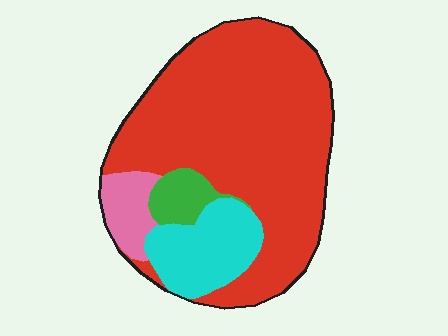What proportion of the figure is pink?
Pink takes up about one tenth (1/10) of the figure.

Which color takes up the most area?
Red, at roughly 70%.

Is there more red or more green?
Red.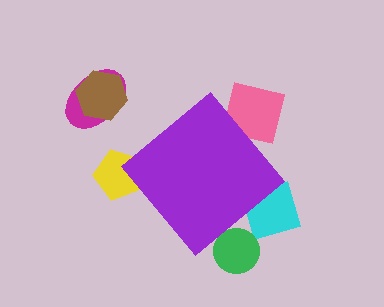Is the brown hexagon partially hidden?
No, the brown hexagon is fully visible.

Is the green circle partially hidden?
Yes, the green circle is partially hidden behind the purple diamond.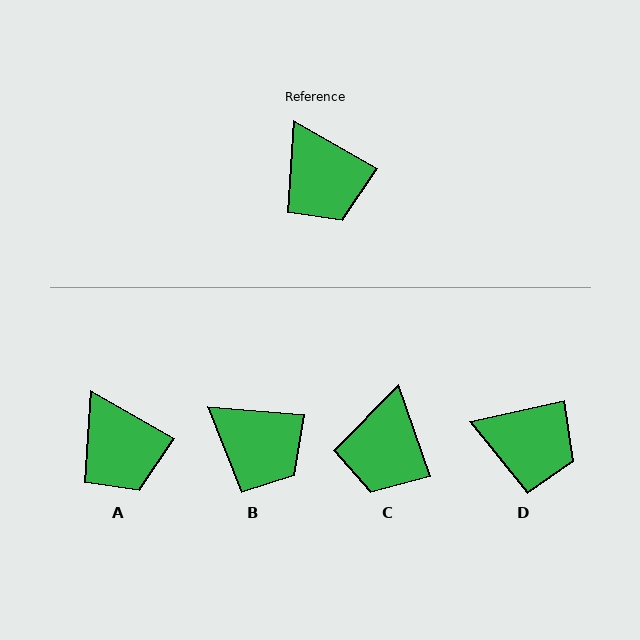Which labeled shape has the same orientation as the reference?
A.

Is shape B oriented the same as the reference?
No, it is off by about 25 degrees.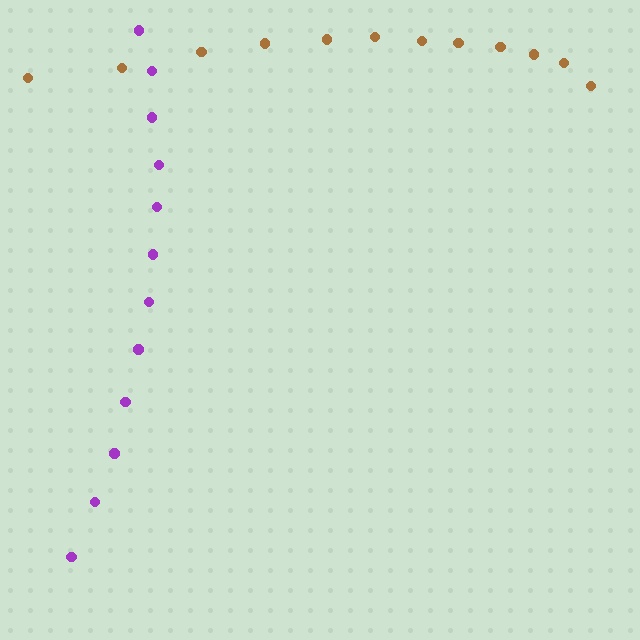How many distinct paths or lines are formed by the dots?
There are 2 distinct paths.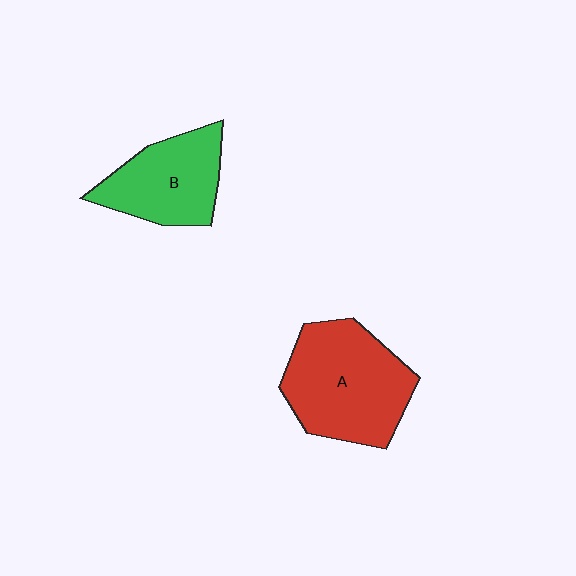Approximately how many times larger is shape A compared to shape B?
Approximately 1.4 times.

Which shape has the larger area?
Shape A (red).